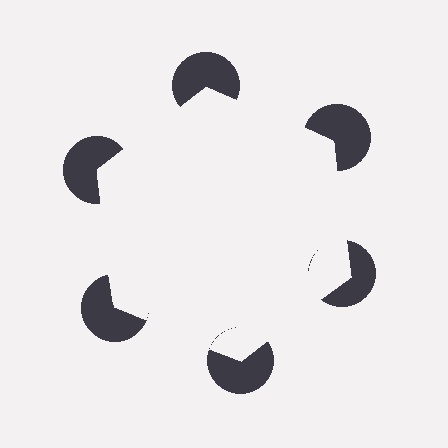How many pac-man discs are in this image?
There are 6 — one at each vertex of the illusory hexagon.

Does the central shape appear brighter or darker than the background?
It typically appears slightly brighter than the background, even though no actual brightness change is drawn.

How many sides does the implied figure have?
6 sides.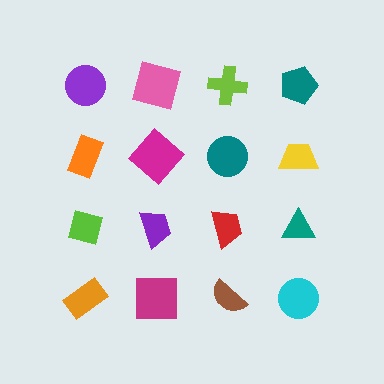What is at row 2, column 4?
A yellow trapezoid.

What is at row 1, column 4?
A teal pentagon.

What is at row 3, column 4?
A teal triangle.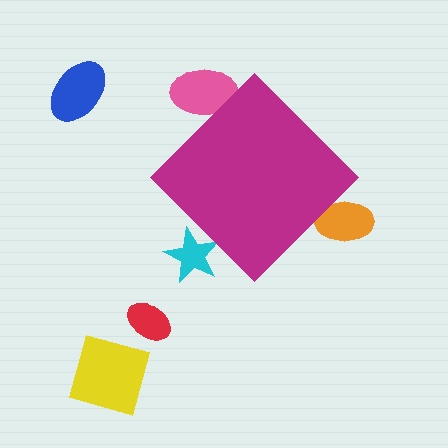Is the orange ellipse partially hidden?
Yes, the orange ellipse is partially hidden behind the magenta diamond.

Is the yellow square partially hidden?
No, the yellow square is fully visible.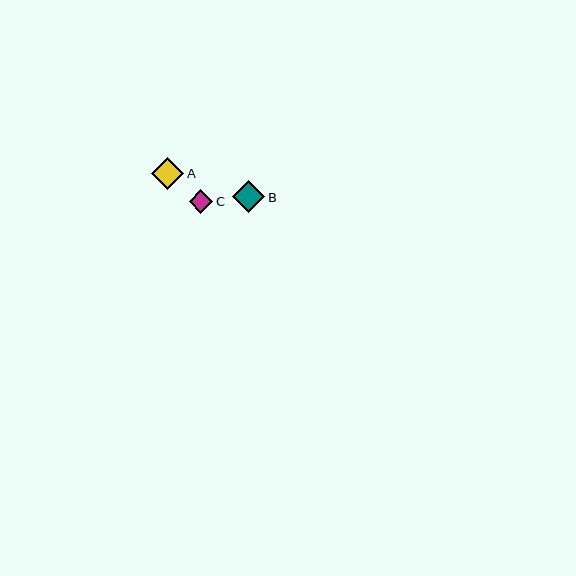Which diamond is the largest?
Diamond A is the largest with a size of approximately 32 pixels.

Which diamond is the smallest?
Diamond C is the smallest with a size of approximately 24 pixels.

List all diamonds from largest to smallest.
From largest to smallest: A, B, C.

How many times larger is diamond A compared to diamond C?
Diamond A is approximately 1.4 times the size of diamond C.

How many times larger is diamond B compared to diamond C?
Diamond B is approximately 1.4 times the size of diamond C.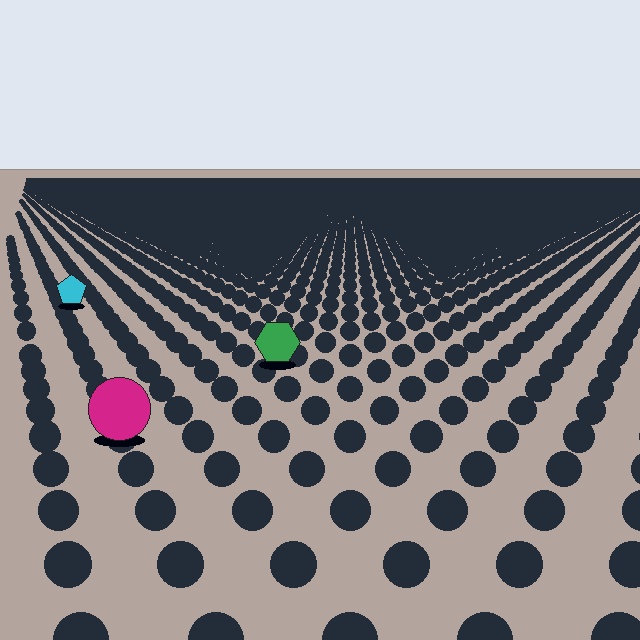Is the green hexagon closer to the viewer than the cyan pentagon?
Yes. The green hexagon is closer — you can tell from the texture gradient: the ground texture is coarser near it.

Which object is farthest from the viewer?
The cyan pentagon is farthest from the viewer. It appears smaller and the ground texture around it is denser.